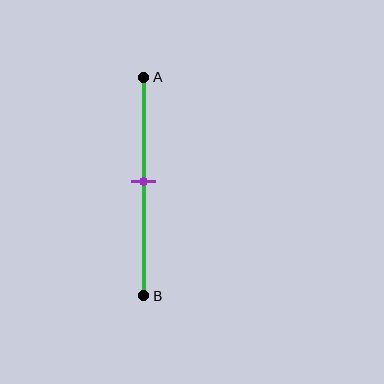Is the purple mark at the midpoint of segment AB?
Yes, the mark is approximately at the midpoint.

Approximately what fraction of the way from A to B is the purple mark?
The purple mark is approximately 50% of the way from A to B.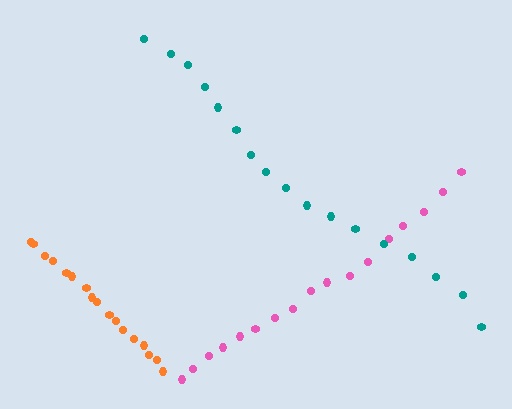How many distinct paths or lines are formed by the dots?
There are 3 distinct paths.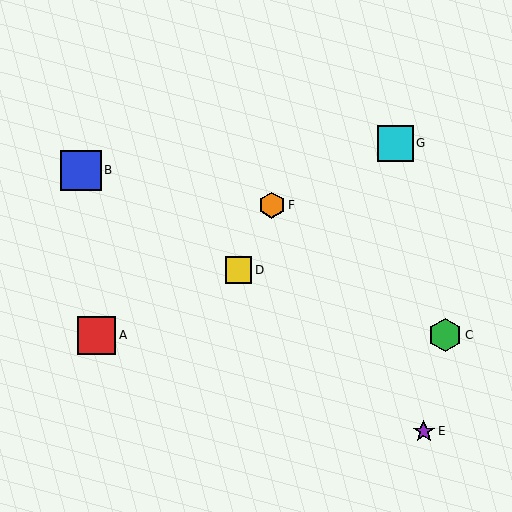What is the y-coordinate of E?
Object E is at y≈431.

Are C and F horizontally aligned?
No, C is at y≈335 and F is at y≈205.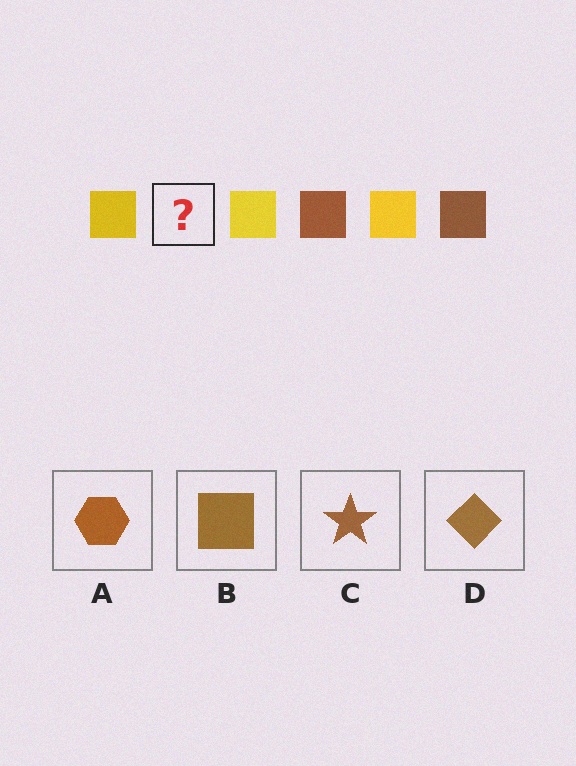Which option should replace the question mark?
Option B.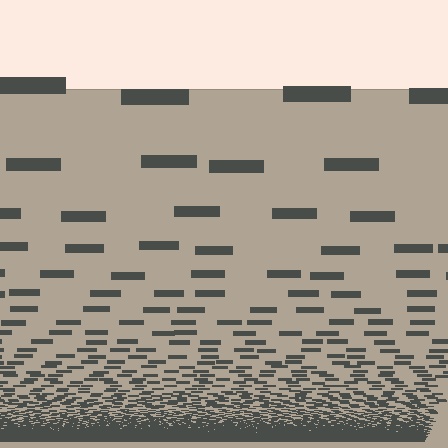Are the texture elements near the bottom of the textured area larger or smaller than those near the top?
Smaller. The gradient is inverted — elements near the bottom are smaller and denser.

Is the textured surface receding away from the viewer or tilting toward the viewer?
The surface appears to tilt toward the viewer. Texture elements get larger and sparser toward the top.